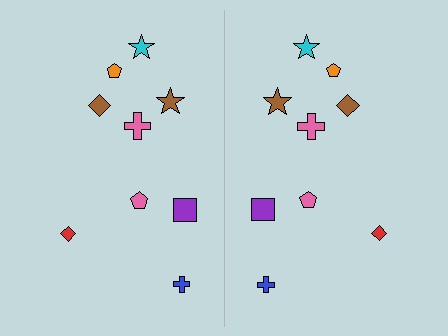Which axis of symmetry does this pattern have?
The pattern has a vertical axis of symmetry running through the center of the image.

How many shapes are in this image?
There are 18 shapes in this image.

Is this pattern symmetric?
Yes, this pattern has bilateral (reflection) symmetry.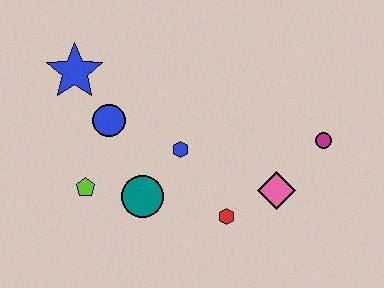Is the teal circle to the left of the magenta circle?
Yes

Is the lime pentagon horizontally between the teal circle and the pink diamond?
No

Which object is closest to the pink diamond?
The red hexagon is closest to the pink diamond.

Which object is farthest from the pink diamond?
The blue star is farthest from the pink diamond.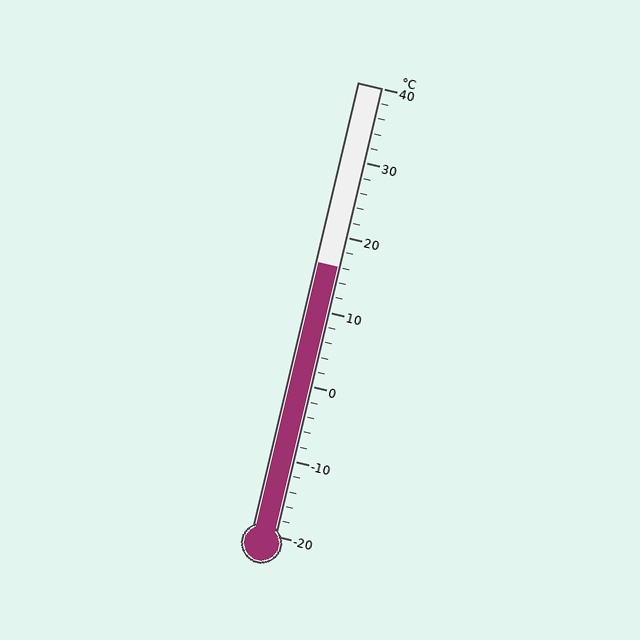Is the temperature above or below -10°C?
The temperature is above -10°C.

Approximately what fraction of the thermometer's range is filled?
The thermometer is filled to approximately 60% of its range.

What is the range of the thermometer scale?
The thermometer scale ranges from -20°C to 40°C.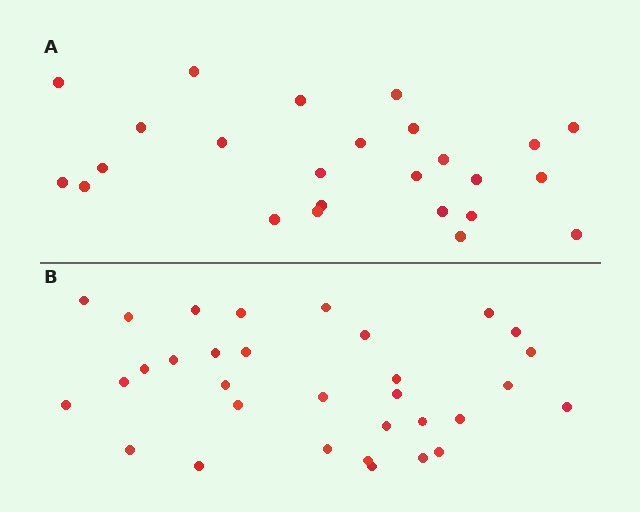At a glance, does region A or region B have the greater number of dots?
Region B (the bottom region) has more dots.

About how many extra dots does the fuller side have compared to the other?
Region B has roughly 8 or so more dots than region A.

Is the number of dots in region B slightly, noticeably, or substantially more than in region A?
Region B has noticeably more, but not dramatically so. The ratio is roughly 1.3 to 1.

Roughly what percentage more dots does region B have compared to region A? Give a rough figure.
About 30% more.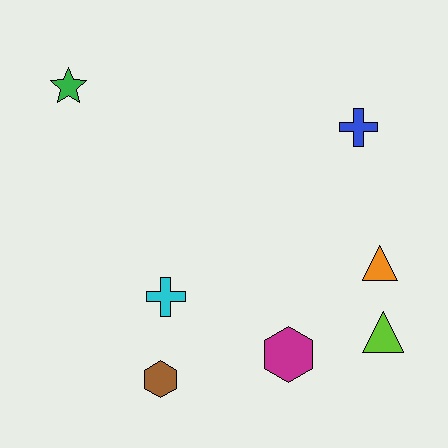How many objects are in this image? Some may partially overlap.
There are 7 objects.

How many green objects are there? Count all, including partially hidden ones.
There is 1 green object.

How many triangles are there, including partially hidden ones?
There are 2 triangles.